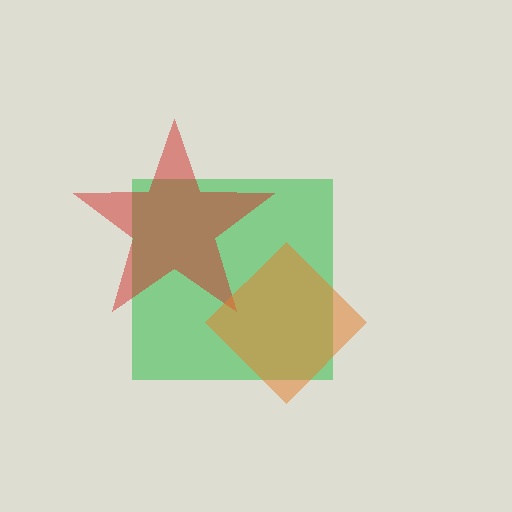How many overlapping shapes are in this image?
There are 3 overlapping shapes in the image.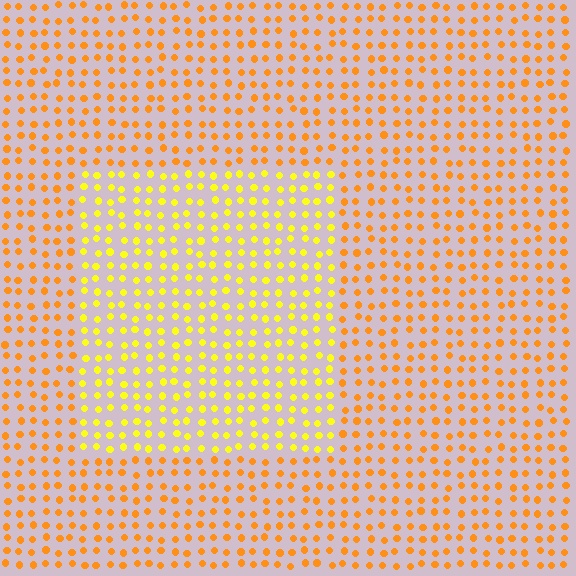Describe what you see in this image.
The image is filled with small orange elements in a uniform arrangement. A rectangle-shaped region is visible where the elements are tinted to a slightly different hue, forming a subtle color boundary.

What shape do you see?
I see a rectangle.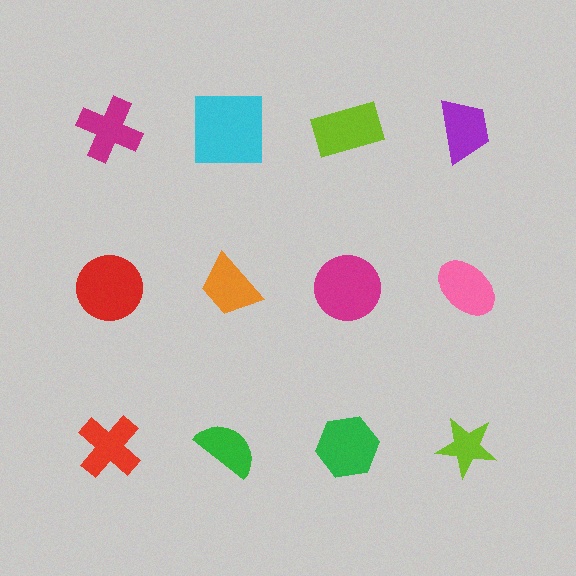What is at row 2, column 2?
An orange trapezoid.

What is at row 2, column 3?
A magenta circle.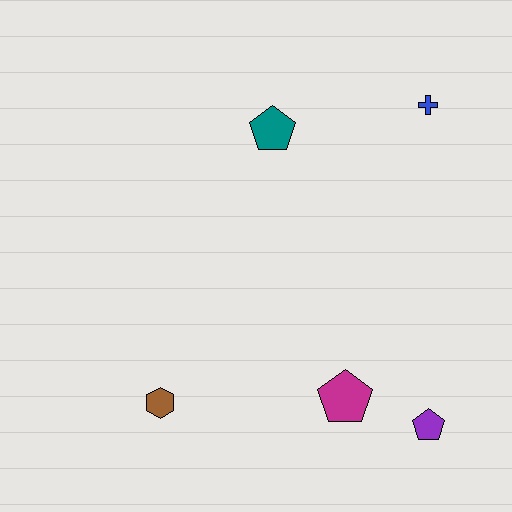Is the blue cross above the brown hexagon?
Yes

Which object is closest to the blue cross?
The teal pentagon is closest to the blue cross.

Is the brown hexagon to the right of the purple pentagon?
No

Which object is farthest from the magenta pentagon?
The blue cross is farthest from the magenta pentagon.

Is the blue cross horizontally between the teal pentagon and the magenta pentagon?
No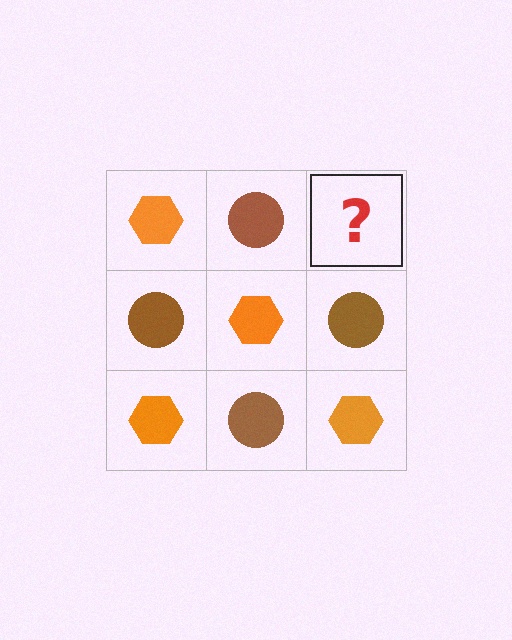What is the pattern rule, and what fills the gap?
The rule is that it alternates orange hexagon and brown circle in a checkerboard pattern. The gap should be filled with an orange hexagon.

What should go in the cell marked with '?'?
The missing cell should contain an orange hexagon.